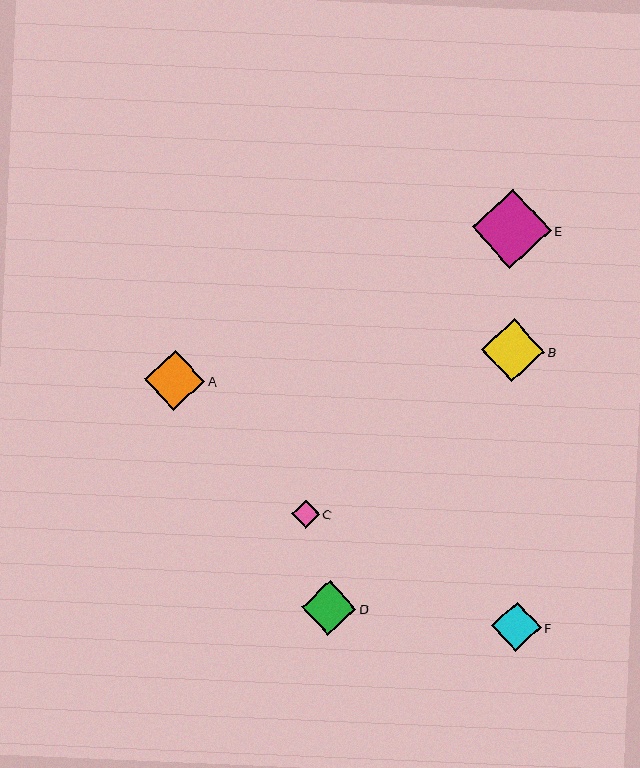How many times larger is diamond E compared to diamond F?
Diamond E is approximately 1.6 times the size of diamond F.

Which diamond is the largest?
Diamond E is the largest with a size of approximately 79 pixels.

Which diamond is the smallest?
Diamond C is the smallest with a size of approximately 28 pixels.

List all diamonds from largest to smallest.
From largest to smallest: E, B, A, D, F, C.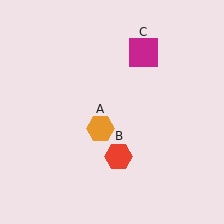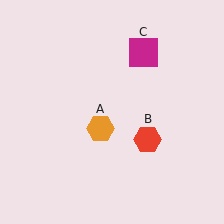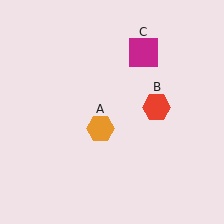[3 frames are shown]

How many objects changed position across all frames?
1 object changed position: red hexagon (object B).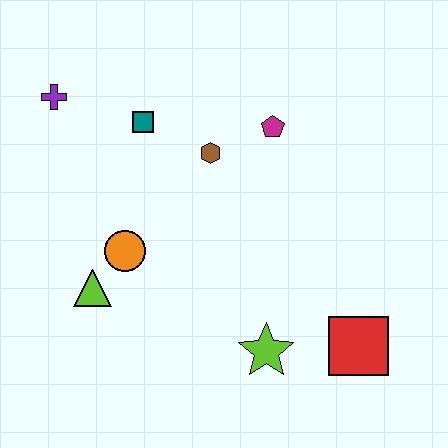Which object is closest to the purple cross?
The teal square is closest to the purple cross.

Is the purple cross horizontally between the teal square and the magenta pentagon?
No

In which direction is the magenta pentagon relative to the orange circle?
The magenta pentagon is to the right of the orange circle.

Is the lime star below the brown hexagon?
Yes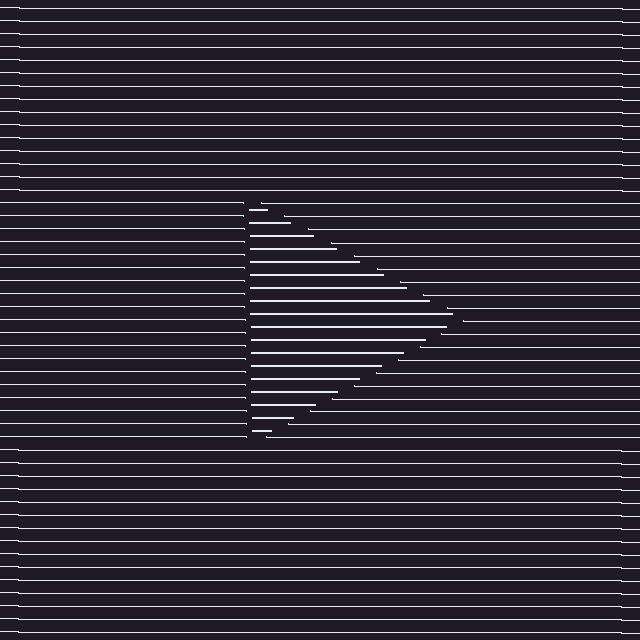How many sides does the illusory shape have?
3 sides — the line-ends trace a triangle.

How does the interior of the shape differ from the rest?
The interior of the shape contains the same grating, shifted by half a period — the contour is defined by the phase discontinuity where line-ends from the inner and outer gratings abut.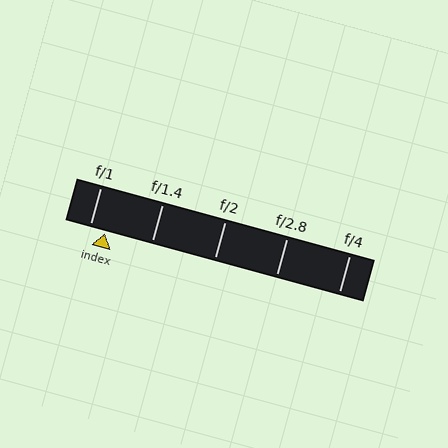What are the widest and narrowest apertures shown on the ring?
The widest aperture shown is f/1 and the narrowest is f/4.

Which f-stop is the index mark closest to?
The index mark is closest to f/1.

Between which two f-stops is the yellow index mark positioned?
The index mark is between f/1 and f/1.4.